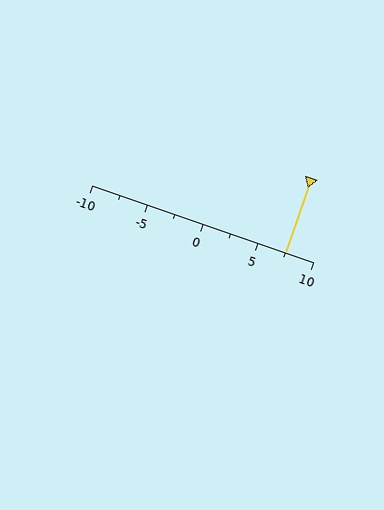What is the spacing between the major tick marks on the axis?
The major ticks are spaced 5 apart.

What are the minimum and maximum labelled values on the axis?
The axis runs from -10 to 10.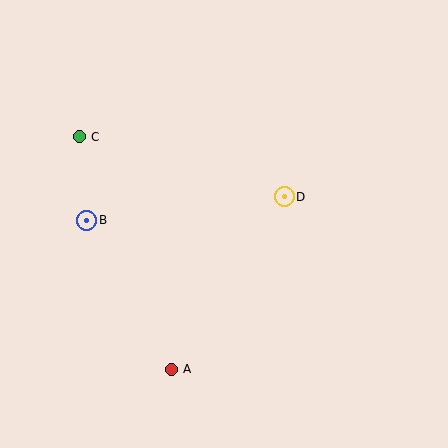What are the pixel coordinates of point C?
Point C is at (79, 137).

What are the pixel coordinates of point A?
Point A is at (171, 369).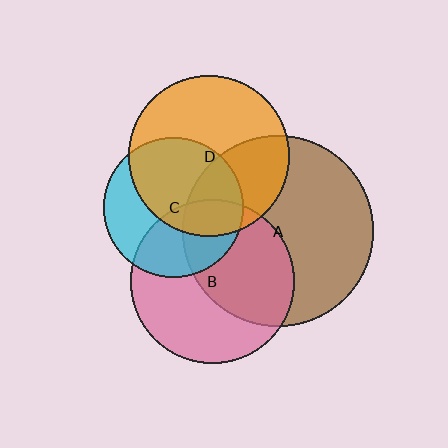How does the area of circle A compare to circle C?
Approximately 1.9 times.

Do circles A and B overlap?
Yes.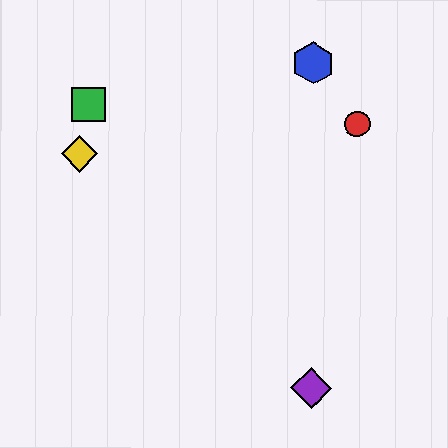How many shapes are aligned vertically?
2 shapes (the blue hexagon, the purple diamond) are aligned vertically.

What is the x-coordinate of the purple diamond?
The purple diamond is at x≈311.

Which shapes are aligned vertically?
The blue hexagon, the purple diamond are aligned vertically.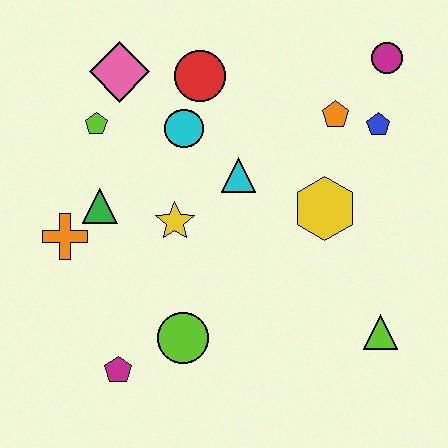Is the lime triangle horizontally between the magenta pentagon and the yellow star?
No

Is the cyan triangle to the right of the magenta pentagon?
Yes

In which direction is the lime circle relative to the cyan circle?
The lime circle is below the cyan circle.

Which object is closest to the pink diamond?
The lime pentagon is closest to the pink diamond.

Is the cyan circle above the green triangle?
Yes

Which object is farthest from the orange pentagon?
The magenta pentagon is farthest from the orange pentagon.